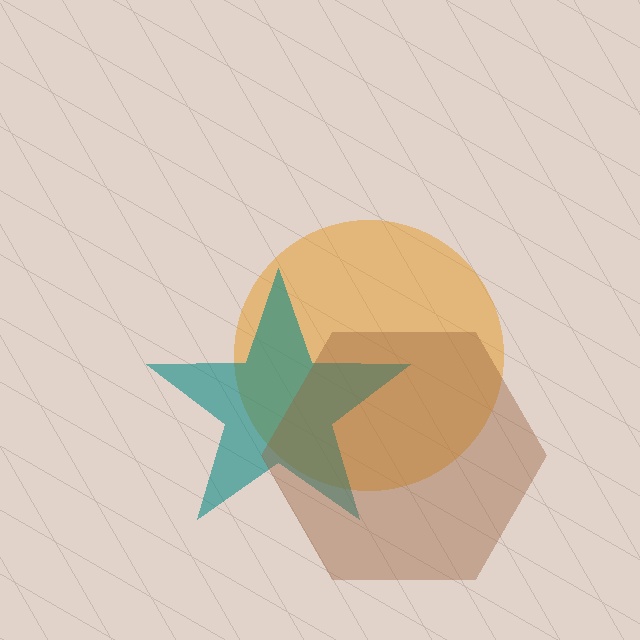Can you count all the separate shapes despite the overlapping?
Yes, there are 3 separate shapes.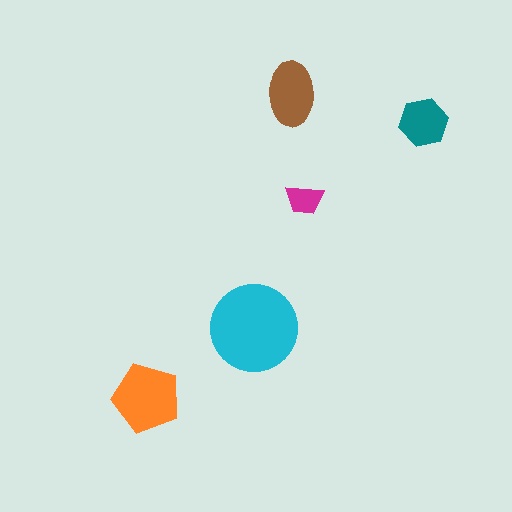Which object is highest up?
The brown ellipse is topmost.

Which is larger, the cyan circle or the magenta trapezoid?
The cyan circle.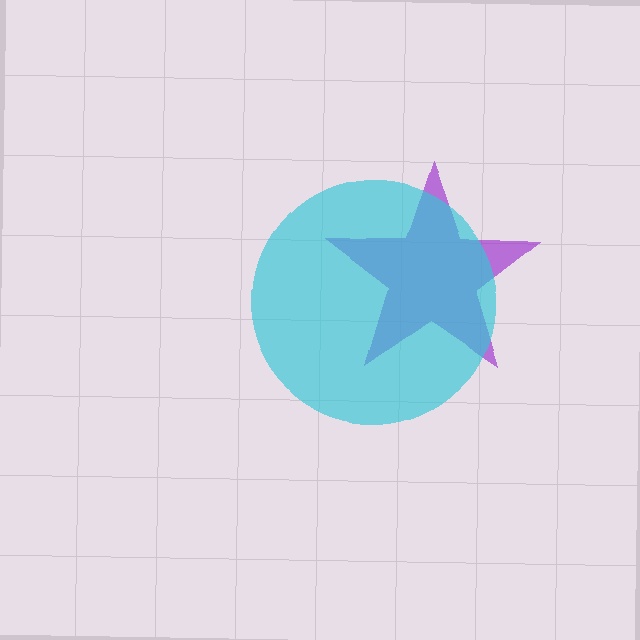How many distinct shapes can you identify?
There are 2 distinct shapes: a purple star, a cyan circle.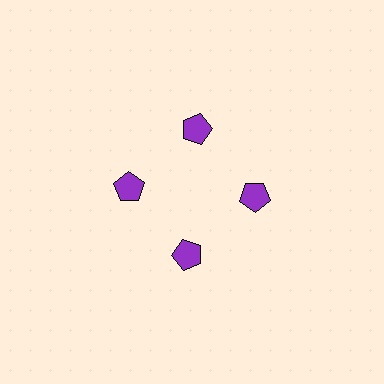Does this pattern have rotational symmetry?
Yes, this pattern has 4-fold rotational symmetry. It looks the same after rotating 90 degrees around the center.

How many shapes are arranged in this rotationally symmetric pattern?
There are 4 shapes, arranged in 4 groups of 1.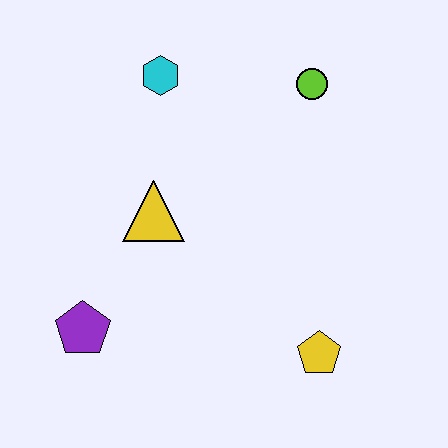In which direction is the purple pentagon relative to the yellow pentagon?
The purple pentagon is to the left of the yellow pentagon.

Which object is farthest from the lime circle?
The purple pentagon is farthest from the lime circle.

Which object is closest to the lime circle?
The cyan hexagon is closest to the lime circle.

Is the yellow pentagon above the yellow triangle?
No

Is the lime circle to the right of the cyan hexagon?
Yes